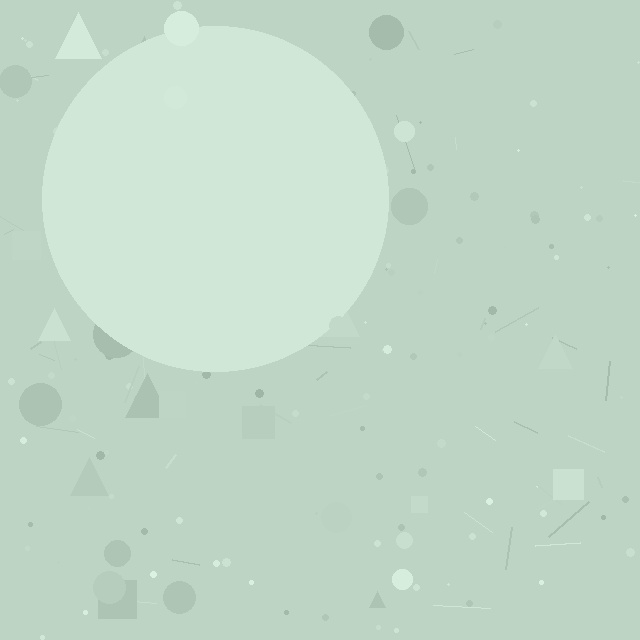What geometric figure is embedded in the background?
A circle is embedded in the background.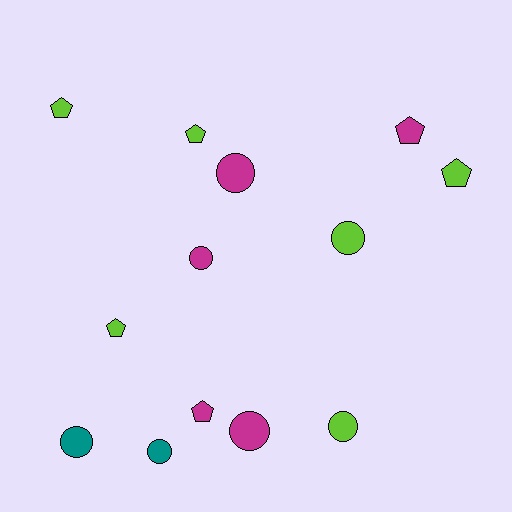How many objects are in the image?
There are 13 objects.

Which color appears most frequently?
Lime, with 6 objects.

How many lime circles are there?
There are 2 lime circles.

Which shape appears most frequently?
Circle, with 7 objects.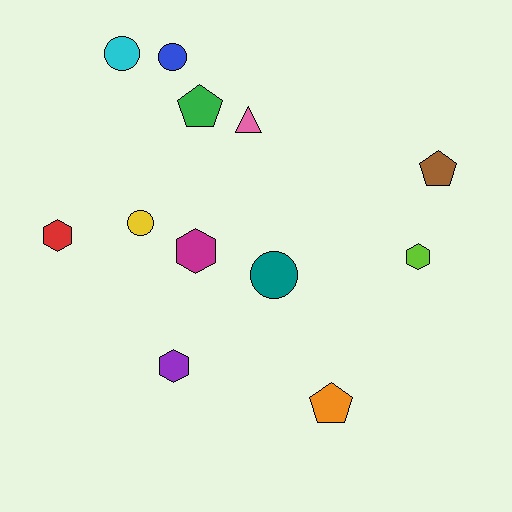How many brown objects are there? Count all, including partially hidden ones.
There is 1 brown object.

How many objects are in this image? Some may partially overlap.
There are 12 objects.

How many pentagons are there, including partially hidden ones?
There are 3 pentagons.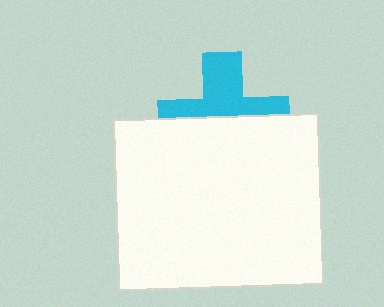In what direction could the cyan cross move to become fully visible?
The cyan cross could move up. That would shift it out from behind the white rectangle entirely.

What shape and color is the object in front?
The object in front is a white rectangle.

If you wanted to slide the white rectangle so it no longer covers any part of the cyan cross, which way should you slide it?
Slide it down — that is the most direct way to separate the two shapes.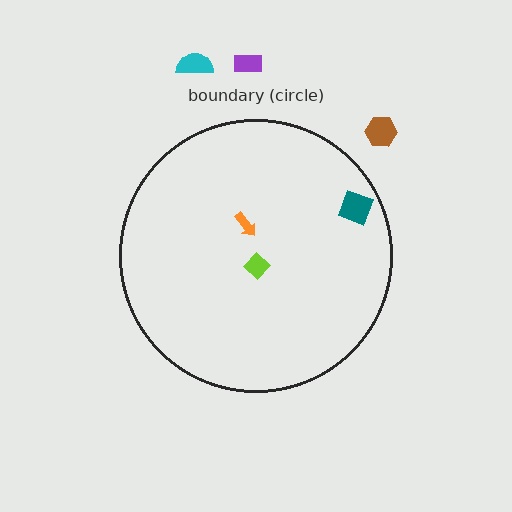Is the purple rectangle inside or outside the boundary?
Outside.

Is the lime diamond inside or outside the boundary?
Inside.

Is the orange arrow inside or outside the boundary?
Inside.